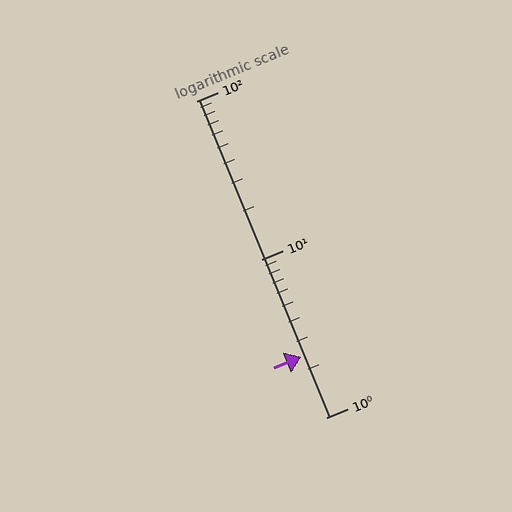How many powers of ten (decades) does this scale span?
The scale spans 2 decades, from 1 to 100.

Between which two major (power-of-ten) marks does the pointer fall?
The pointer is between 1 and 10.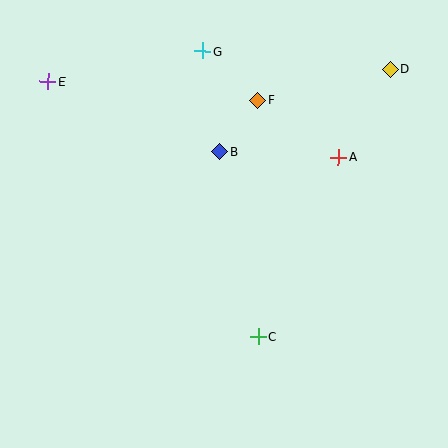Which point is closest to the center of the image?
Point B at (220, 152) is closest to the center.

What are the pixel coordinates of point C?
Point C is at (258, 337).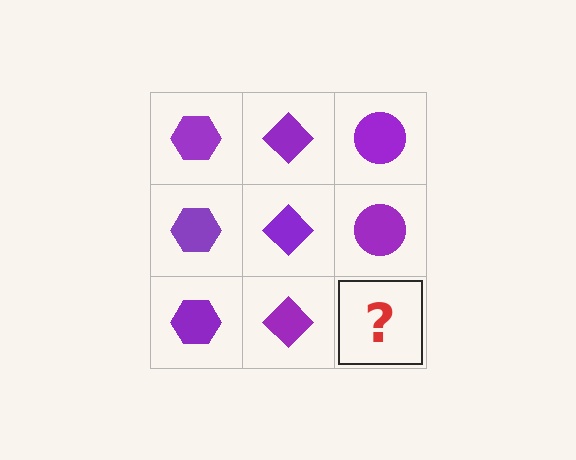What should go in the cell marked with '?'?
The missing cell should contain a purple circle.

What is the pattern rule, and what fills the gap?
The rule is that each column has a consistent shape. The gap should be filled with a purple circle.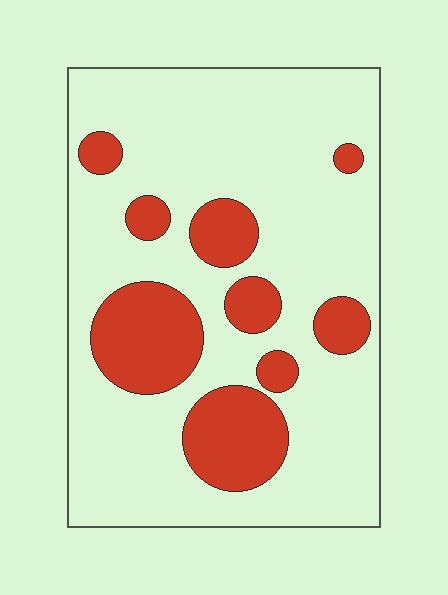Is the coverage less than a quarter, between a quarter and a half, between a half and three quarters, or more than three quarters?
Less than a quarter.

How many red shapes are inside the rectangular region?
9.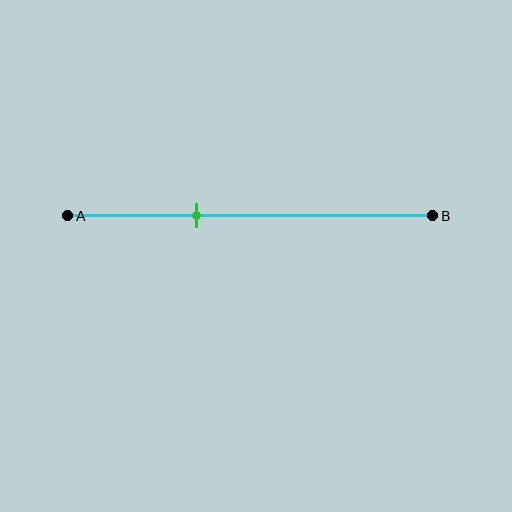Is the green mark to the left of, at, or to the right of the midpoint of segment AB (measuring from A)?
The green mark is to the left of the midpoint of segment AB.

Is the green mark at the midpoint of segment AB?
No, the mark is at about 35% from A, not at the 50% midpoint.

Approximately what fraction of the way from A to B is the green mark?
The green mark is approximately 35% of the way from A to B.